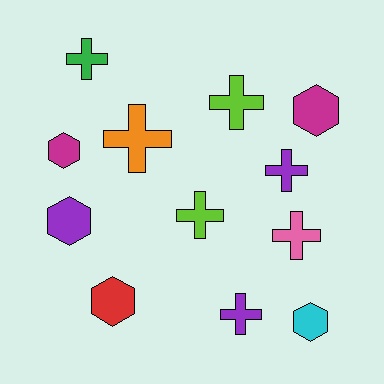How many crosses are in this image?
There are 7 crosses.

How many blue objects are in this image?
There are no blue objects.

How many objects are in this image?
There are 12 objects.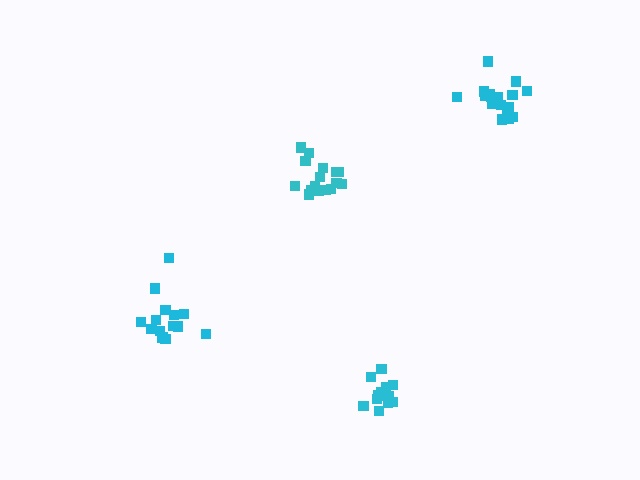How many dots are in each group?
Group 1: 17 dots, Group 2: 13 dots, Group 3: 16 dots, Group 4: 14 dots (60 total).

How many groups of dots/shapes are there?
There are 4 groups.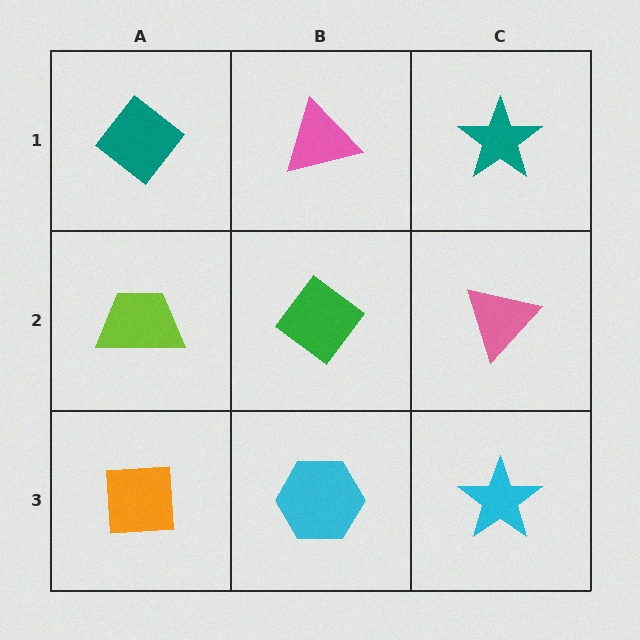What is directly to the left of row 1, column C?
A pink triangle.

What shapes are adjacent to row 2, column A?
A teal diamond (row 1, column A), an orange square (row 3, column A), a green diamond (row 2, column B).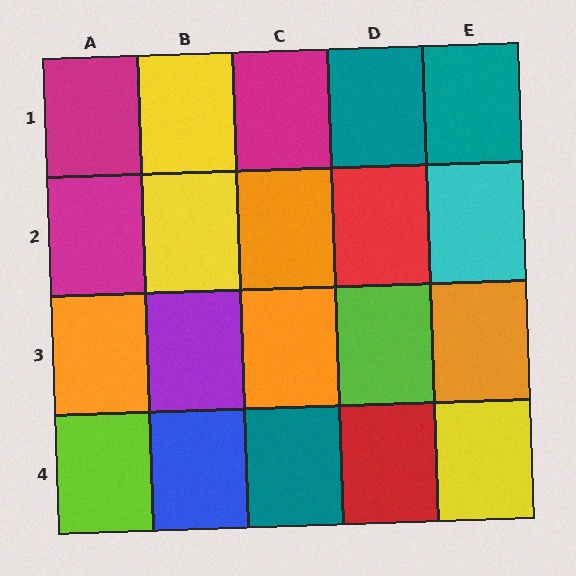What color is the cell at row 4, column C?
Teal.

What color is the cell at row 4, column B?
Blue.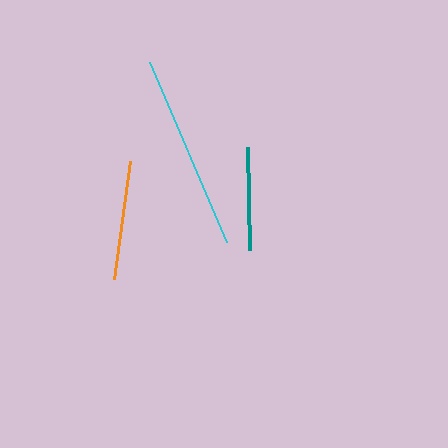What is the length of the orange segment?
The orange segment is approximately 119 pixels long.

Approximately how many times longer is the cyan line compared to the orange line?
The cyan line is approximately 1.6 times the length of the orange line.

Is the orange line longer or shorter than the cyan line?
The cyan line is longer than the orange line.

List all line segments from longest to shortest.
From longest to shortest: cyan, orange, teal.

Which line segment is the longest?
The cyan line is the longest at approximately 196 pixels.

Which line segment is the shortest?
The teal line is the shortest at approximately 104 pixels.